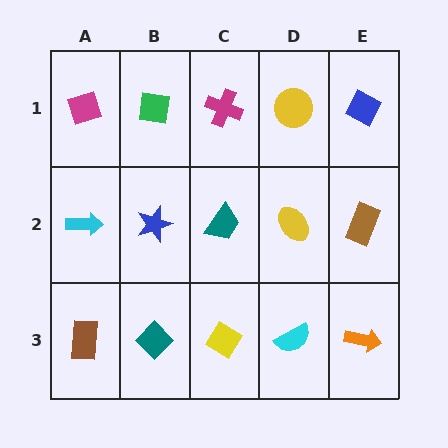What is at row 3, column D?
A cyan semicircle.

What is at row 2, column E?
A brown rectangle.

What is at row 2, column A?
A cyan arrow.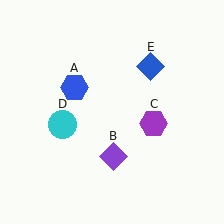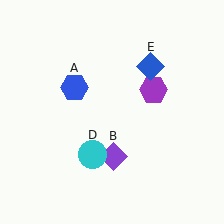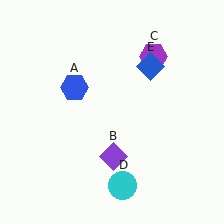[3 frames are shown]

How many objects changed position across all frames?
2 objects changed position: purple hexagon (object C), cyan circle (object D).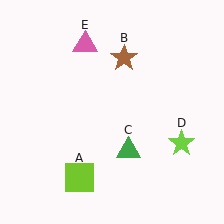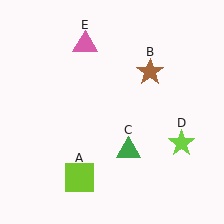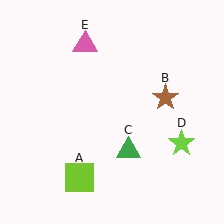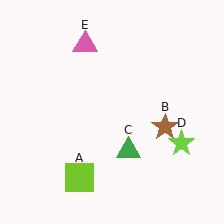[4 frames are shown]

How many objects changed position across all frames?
1 object changed position: brown star (object B).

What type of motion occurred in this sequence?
The brown star (object B) rotated clockwise around the center of the scene.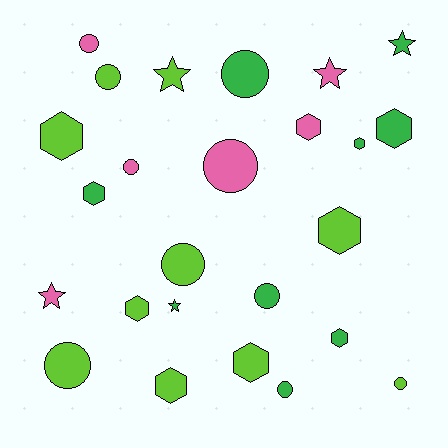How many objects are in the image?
There are 25 objects.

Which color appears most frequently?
Lime, with 10 objects.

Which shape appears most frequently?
Circle, with 10 objects.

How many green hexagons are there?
There are 4 green hexagons.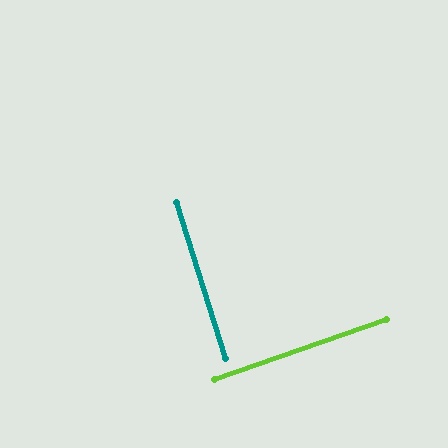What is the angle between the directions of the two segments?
Approximately 88 degrees.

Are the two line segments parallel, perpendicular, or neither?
Perpendicular — they meet at approximately 88°.